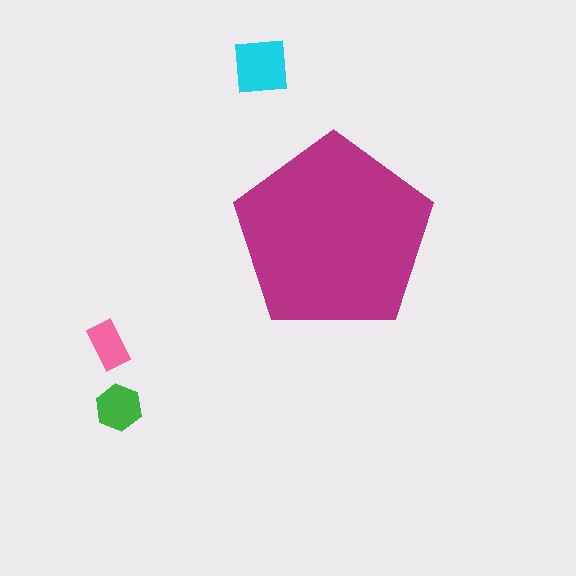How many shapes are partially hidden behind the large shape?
0 shapes are partially hidden.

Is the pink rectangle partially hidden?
No, the pink rectangle is fully visible.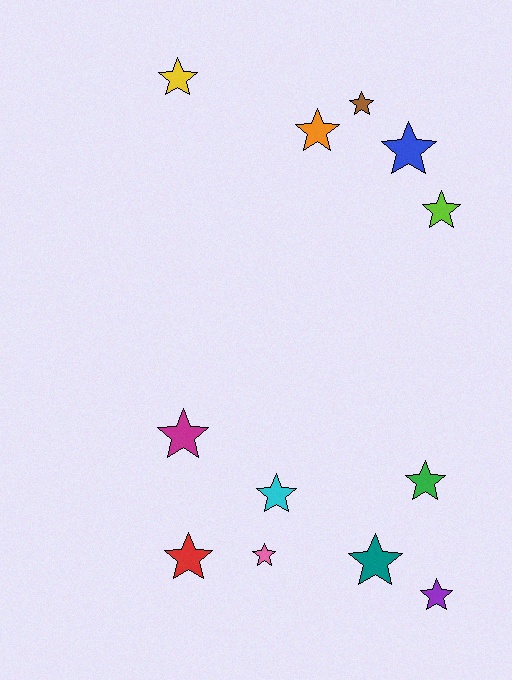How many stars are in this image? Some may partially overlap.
There are 12 stars.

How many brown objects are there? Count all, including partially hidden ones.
There is 1 brown object.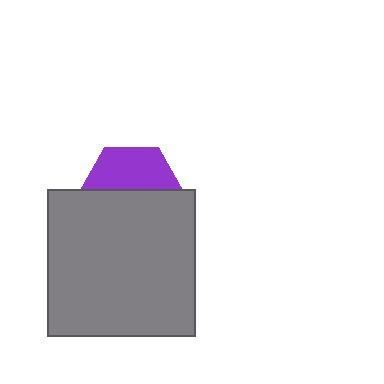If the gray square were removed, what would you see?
You would see the complete purple hexagon.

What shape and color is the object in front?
The object in front is a gray square.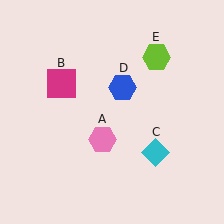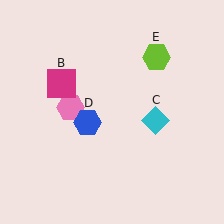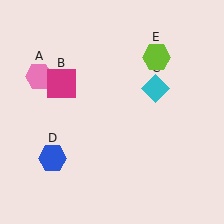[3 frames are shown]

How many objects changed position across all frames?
3 objects changed position: pink hexagon (object A), cyan diamond (object C), blue hexagon (object D).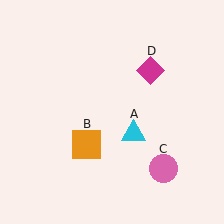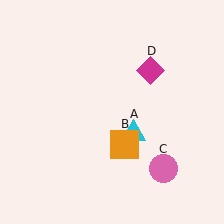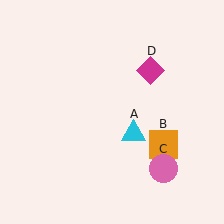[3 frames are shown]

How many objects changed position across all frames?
1 object changed position: orange square (object B).